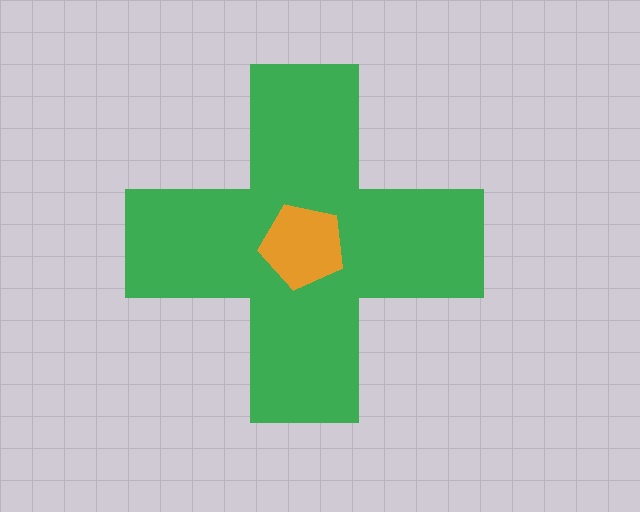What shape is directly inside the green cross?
The orange pentagon.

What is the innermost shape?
The orange pentagon.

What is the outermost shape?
The green cross.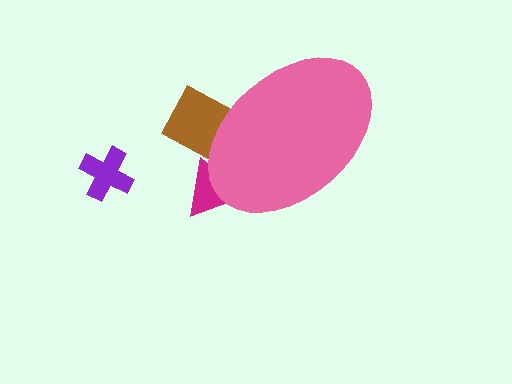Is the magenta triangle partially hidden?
Yes, the magenta triangle is partially hidden behind the pink ellipse.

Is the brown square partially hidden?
Yes, the brown square is partially hidden behind the pink ellipse.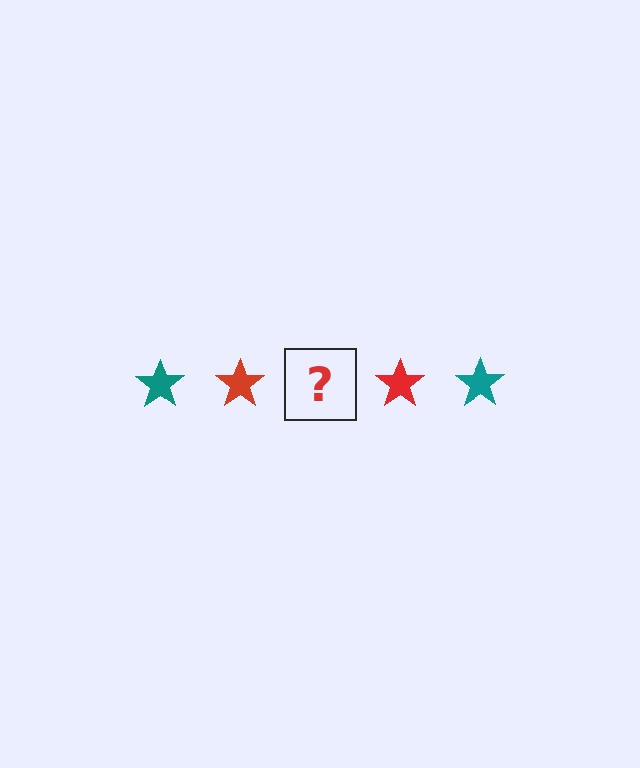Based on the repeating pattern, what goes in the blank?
The blank should be a teal star.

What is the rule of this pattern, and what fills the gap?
The rule is that the pattern cycles through teal, red stars. The gap should be filled with a teal star.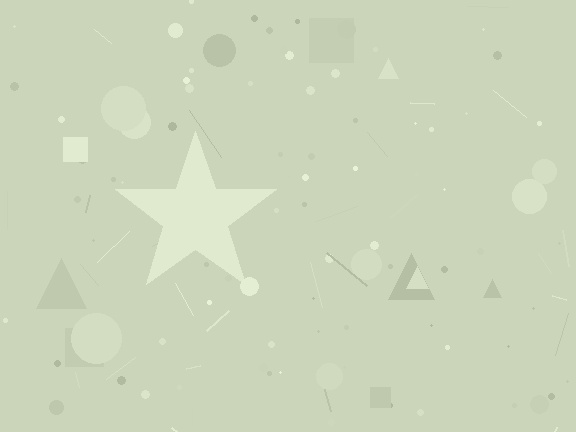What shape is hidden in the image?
A star is hidden in the image.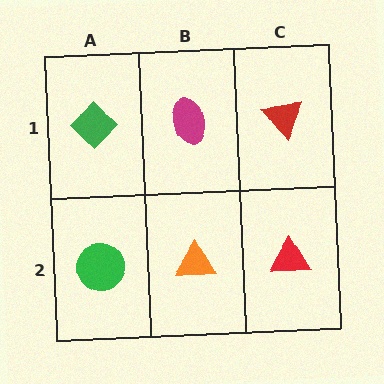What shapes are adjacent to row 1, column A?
A green circle (row 2, column A), a magenta ellipse (row 1, column B).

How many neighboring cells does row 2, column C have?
2.